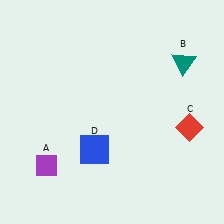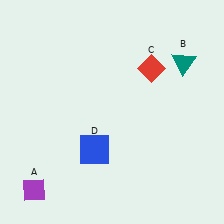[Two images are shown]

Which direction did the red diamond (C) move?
The red diamond (C) moved up.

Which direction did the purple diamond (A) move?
The purple diamond (A) moved down.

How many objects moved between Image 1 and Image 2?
2 objects moved between the two images.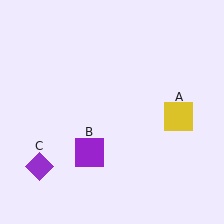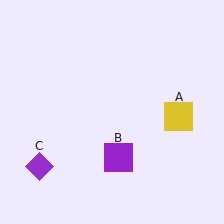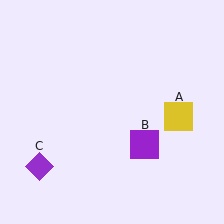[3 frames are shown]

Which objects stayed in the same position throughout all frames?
Yellow square (object A) and purple diamond (object C) remained stationary.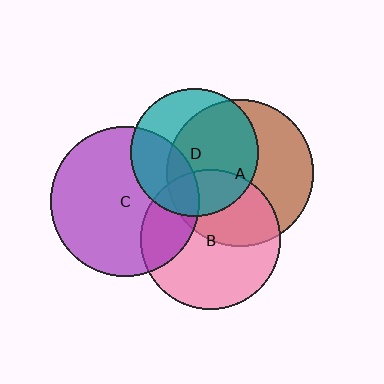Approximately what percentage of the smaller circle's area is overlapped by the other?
Approximately 40%.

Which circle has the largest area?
Circle C (purple).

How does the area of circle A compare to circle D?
Approximately 1.3 times.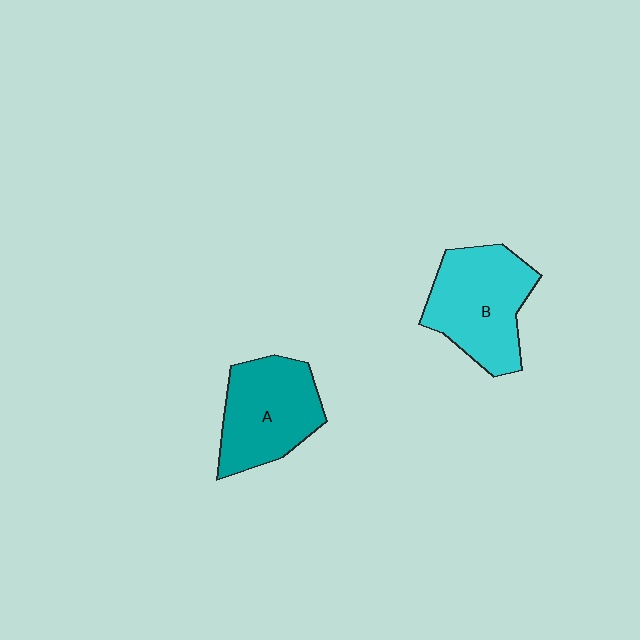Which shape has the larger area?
Shape B (cyan).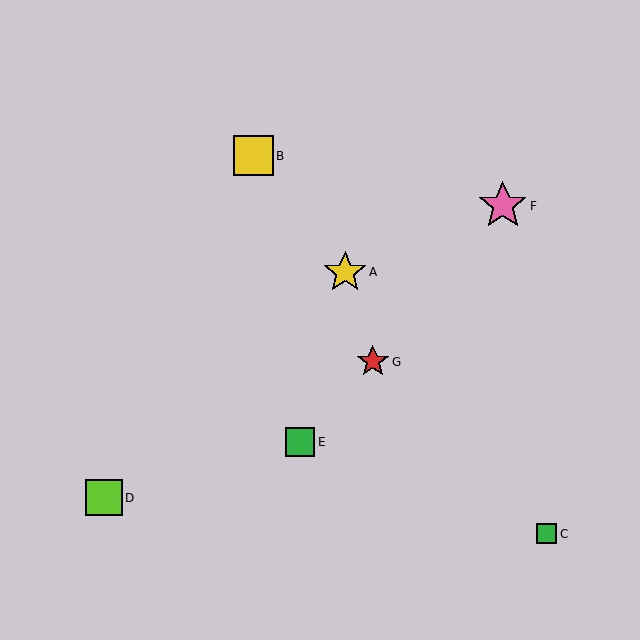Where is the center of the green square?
The center of the green square is at (547, 534).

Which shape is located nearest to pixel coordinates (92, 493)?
The lime square (labeled D) at (104, 498) is nearest to that location.